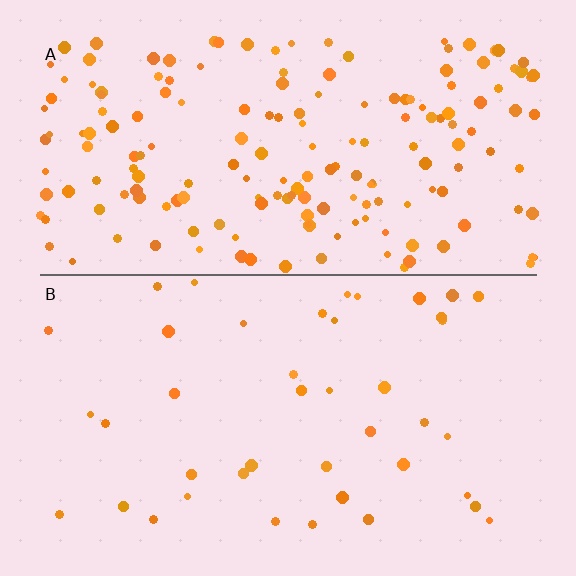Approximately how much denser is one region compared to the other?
Approximately 4.3× — region A over region B.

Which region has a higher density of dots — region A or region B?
A (the top).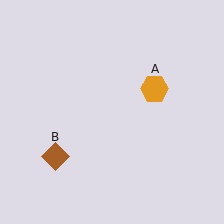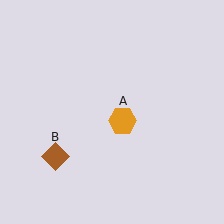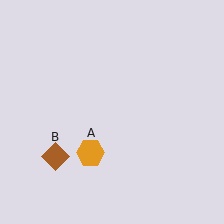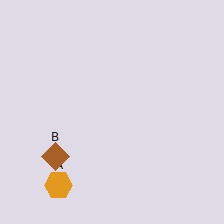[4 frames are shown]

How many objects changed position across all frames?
1 object changed position: orange hexagon (object A).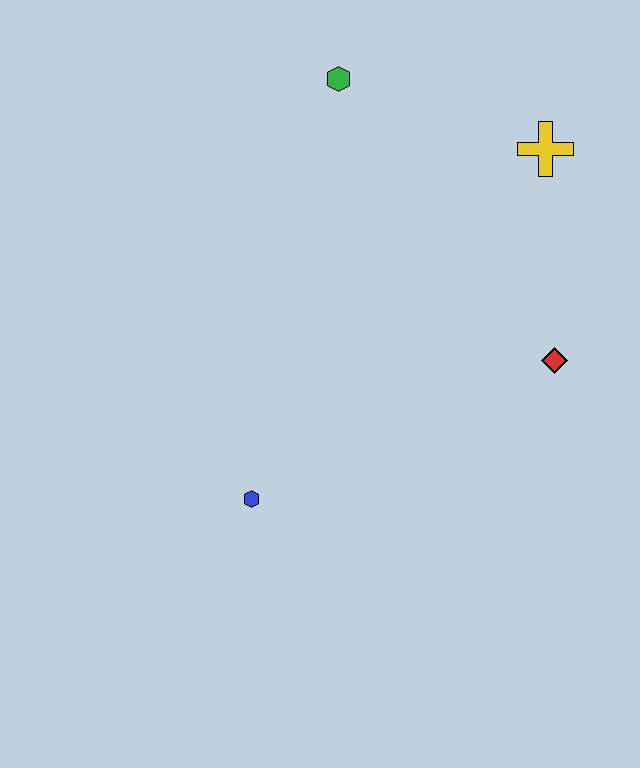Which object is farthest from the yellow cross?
The blue hexagon is farthest from the yellow cross.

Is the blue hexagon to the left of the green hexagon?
Yes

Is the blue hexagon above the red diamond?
No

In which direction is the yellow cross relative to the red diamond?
The yellow cross is above the red diamond.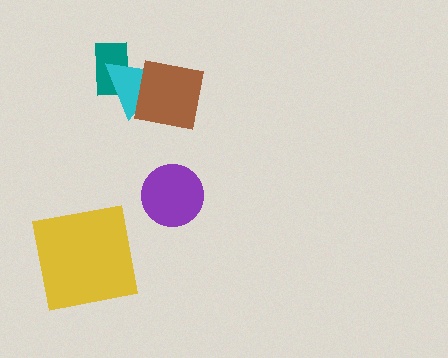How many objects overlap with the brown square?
1 object overlaps with the brown square.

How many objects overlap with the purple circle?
0 objects overlap with the purple circle.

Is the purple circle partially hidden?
No, no other shape covers it.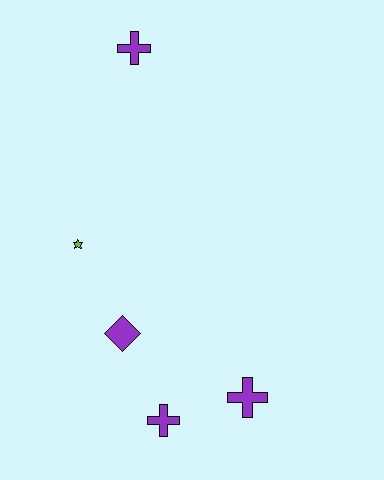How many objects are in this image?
There are 5 objects.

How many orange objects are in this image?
There are no orange objects.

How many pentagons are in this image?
There are no pentagons.